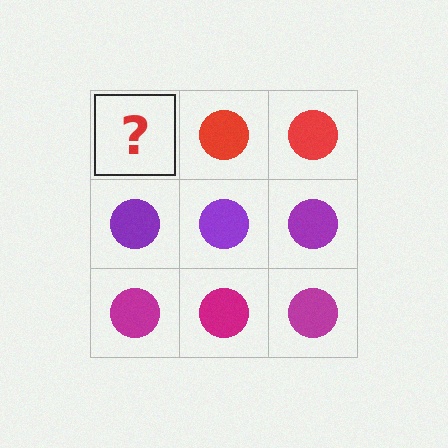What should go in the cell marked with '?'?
The missing cell should contain a red circle.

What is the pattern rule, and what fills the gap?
The rule is that each row has a consistent color. The gap should be filled with a red circle.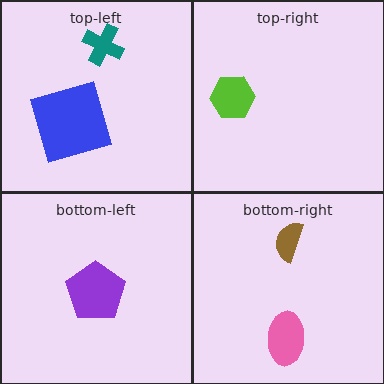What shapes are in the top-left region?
The teal cross, the blue square.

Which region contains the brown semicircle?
The bottom-right region.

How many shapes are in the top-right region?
1.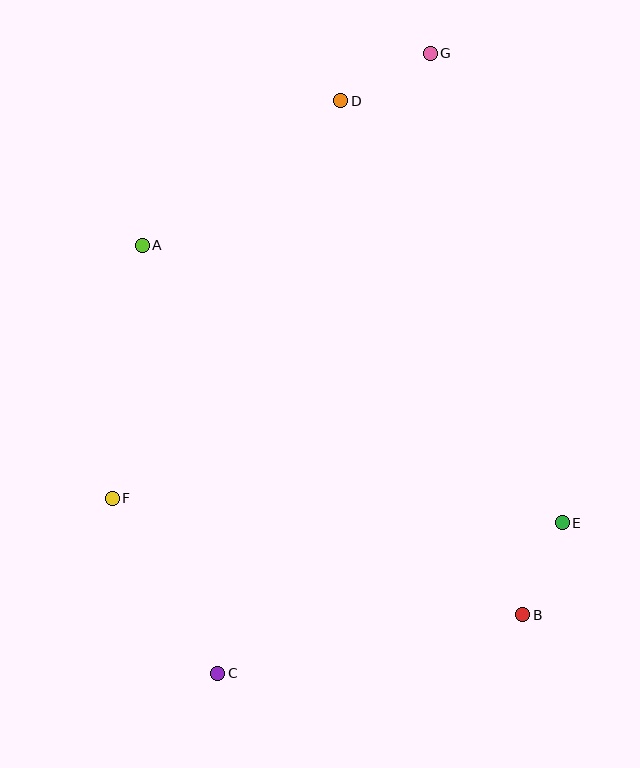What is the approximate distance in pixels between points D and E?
The distance between D and E is approximately 477 pixels.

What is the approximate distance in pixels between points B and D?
The distance between B and D is approximately 545 pixels.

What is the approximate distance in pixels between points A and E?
The distance between A and E is approximately 504 pixels.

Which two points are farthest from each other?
Points C and G are farthest from each other.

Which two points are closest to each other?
Points B and E are closest to each other.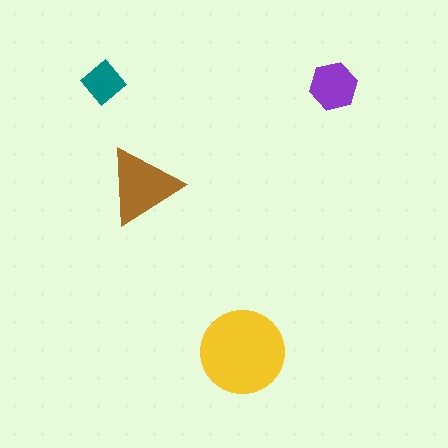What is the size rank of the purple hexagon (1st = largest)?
3rd.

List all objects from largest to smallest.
The yellow circle, the brown triangle, the purple hexagon, the teal diamond.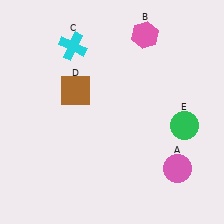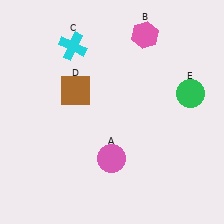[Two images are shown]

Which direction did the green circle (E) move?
The green circle (E) moved up.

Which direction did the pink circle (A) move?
The pink circle (A) moved left.